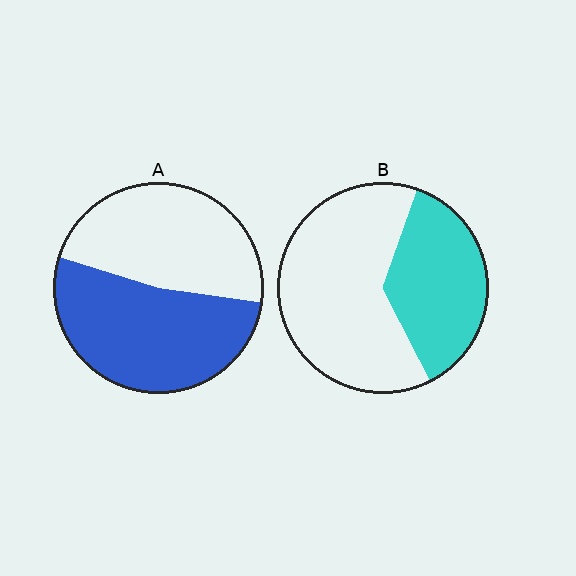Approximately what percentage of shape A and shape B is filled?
A is approximately 55% and B is approximately 35%.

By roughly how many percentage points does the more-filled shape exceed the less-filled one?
By roughly 15 percentage points (A over B).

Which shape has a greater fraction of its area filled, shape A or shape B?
Shape A.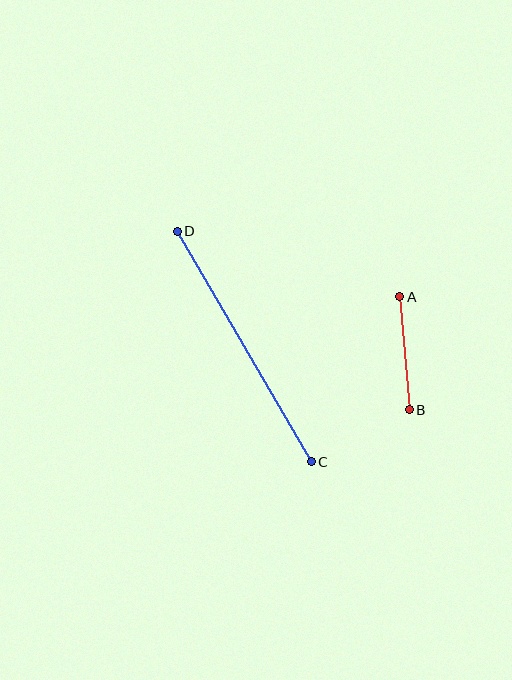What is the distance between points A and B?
The distance is approximately 113 pixels.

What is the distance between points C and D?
The distance is approximately 267 pixels.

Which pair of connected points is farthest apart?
Points C and D are farthest apart.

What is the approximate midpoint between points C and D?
The midpoint is at approximately (244, 346) pixels.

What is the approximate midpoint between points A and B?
The midpoint is at approximately (404, 353) pixels.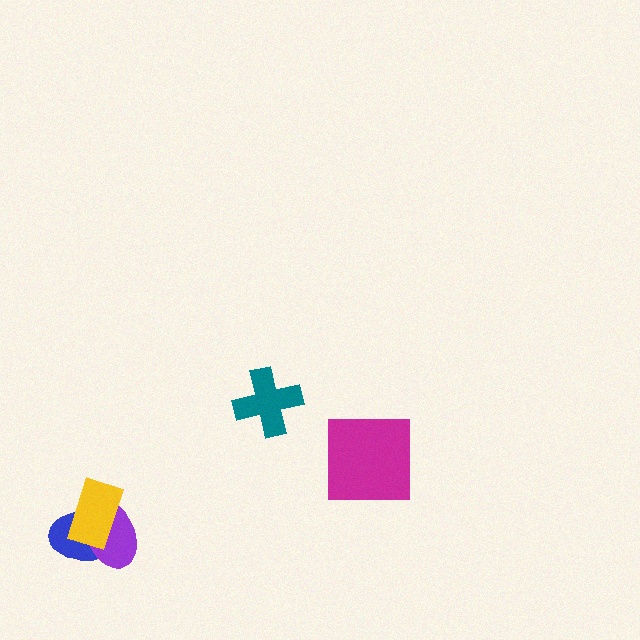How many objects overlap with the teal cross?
0 objects overlap with the teal cross.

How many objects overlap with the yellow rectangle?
2 objects overlap with the yellow rectangle.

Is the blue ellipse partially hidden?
Yes, it is partially covered by another shape.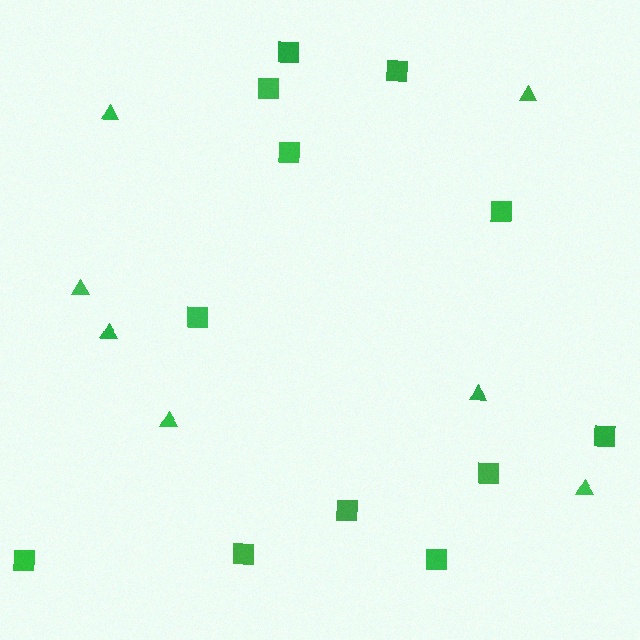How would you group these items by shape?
There are 2 groups: one group of squares (12) and one group of triangles (7).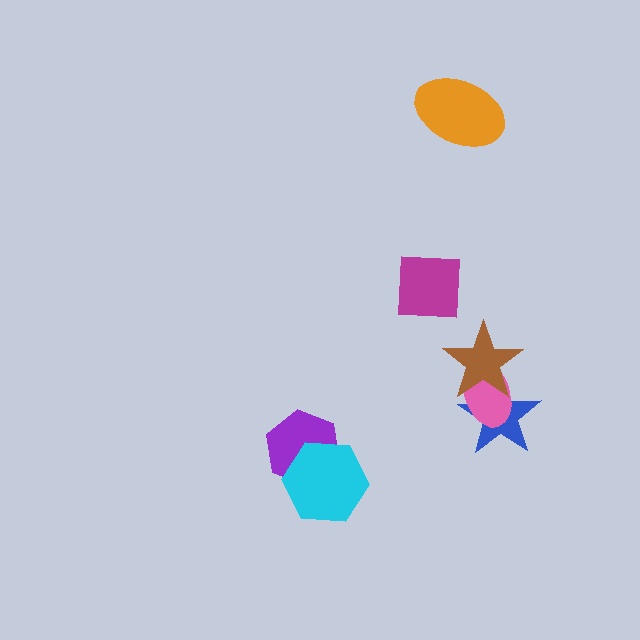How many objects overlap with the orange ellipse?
0 objects overlap with the orange ellipse.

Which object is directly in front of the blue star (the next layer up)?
The pink ellipse is directly in front of the blue star.